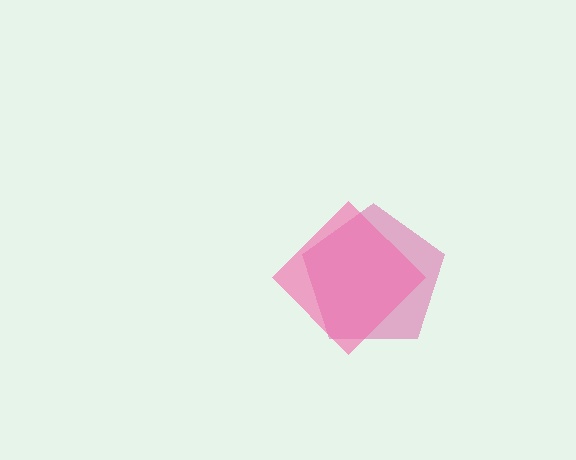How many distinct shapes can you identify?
There are 2 distinct shapes: a magenta pentagon, a pink diamond.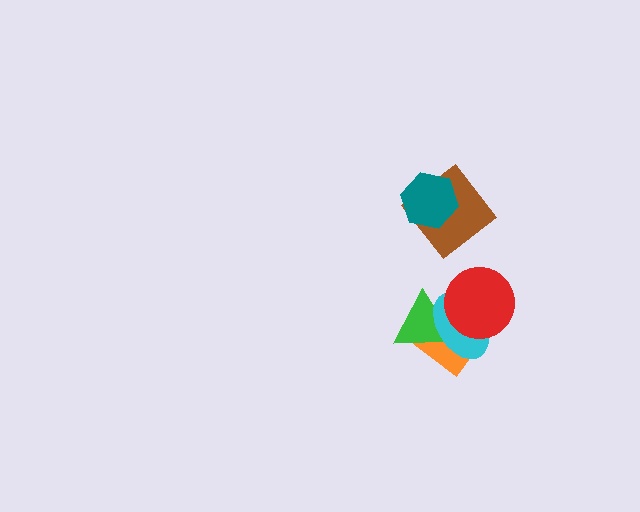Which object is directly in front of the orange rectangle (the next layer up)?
The green triangle is directly in front of the orange rectangle.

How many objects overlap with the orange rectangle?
3 objects overlap with the orange rectangle.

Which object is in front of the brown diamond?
The teal hexagon is in front of the brown diamond.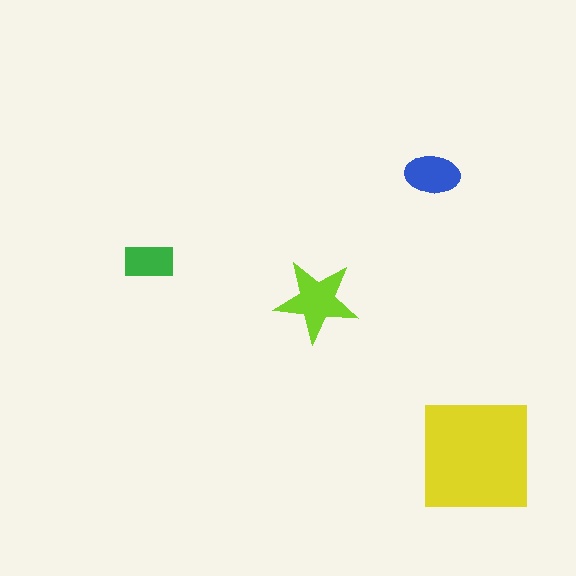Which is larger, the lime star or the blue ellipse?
The lime star.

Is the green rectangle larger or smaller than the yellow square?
Smaller.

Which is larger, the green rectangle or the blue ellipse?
The blue ellipse.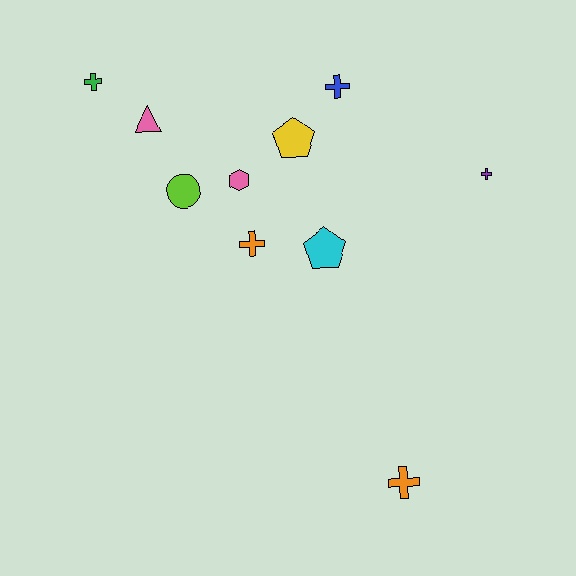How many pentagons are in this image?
There are 2 pentagons.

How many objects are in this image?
There are 10 objects.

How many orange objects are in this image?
There are 2 orange objects.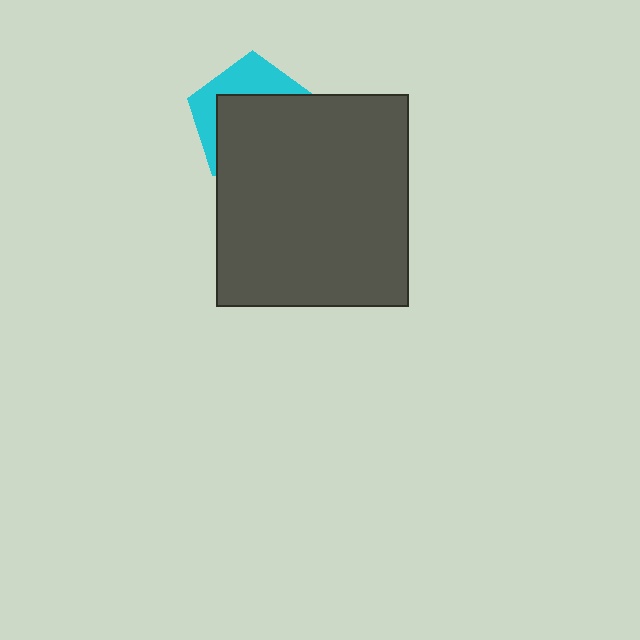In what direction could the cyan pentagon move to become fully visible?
The cyan pentagon could move up. That would shift it out from behind the dark gray rectangle entirely.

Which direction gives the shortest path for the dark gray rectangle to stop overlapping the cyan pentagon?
Moving down gives the shortest separation.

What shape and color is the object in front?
The object in front is a dark gray rectangle.